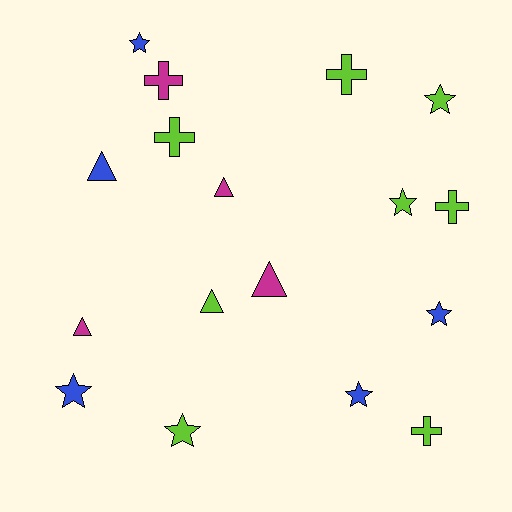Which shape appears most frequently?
Star, with 7 objects.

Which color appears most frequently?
Lime, with 8 objects.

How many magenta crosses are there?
There is 1 magenta cross.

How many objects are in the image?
There are 17 objects.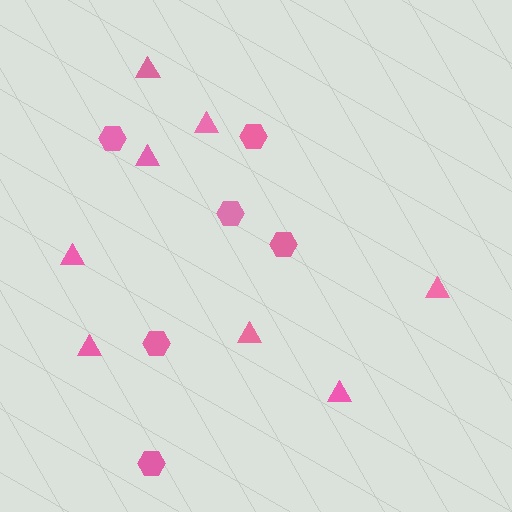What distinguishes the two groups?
There are 2 groups: one group of triangles (8) and one group of hexagons (6).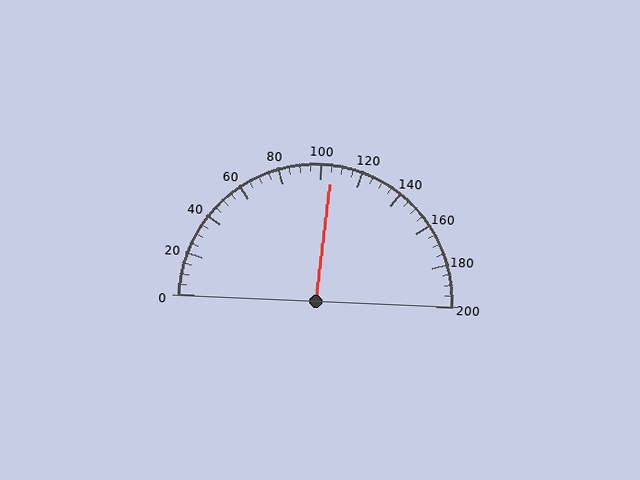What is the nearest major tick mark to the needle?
The nearest major tick mark is 100.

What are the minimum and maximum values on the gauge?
The gauge ranges from 0 to 200.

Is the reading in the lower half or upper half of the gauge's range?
The reading is in the upper half of the range (0 to 200).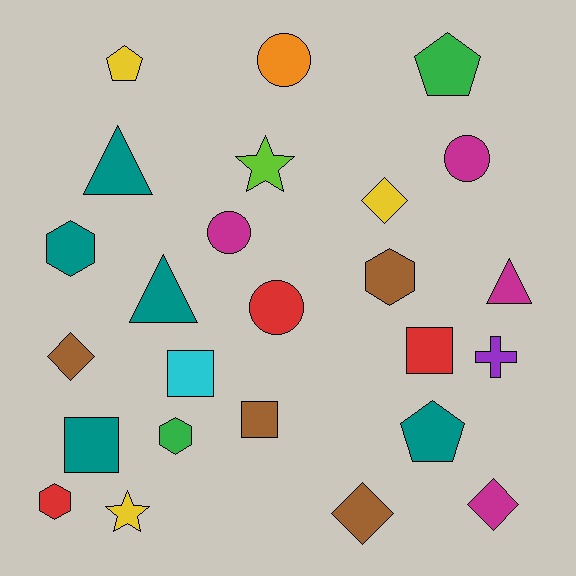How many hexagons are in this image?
There are 4 hexagons.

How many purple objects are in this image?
There is 1 purple object.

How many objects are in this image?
There are 25 objects.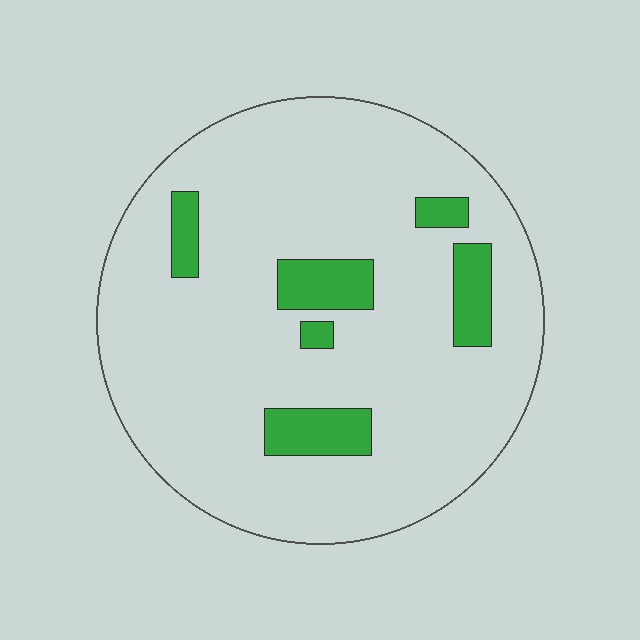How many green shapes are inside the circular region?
6.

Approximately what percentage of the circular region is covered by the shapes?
Approximately 10%.